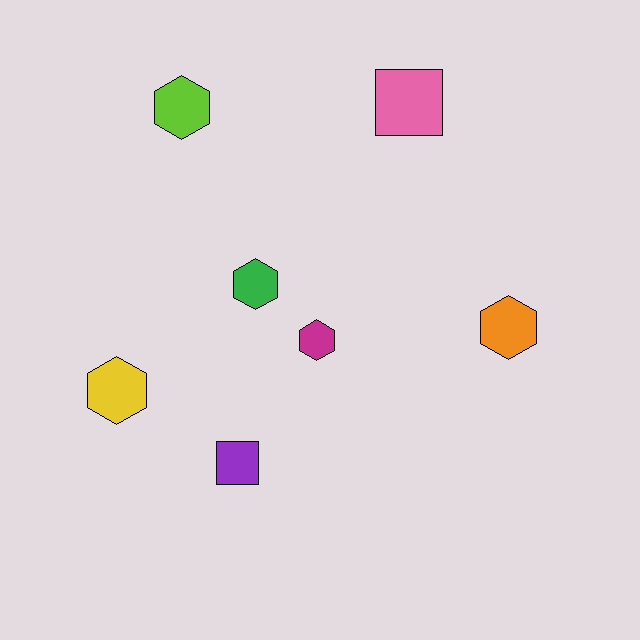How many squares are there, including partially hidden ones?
There are 2 squares.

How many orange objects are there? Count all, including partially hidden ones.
There is 1 orange object.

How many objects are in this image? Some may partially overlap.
There are 7 objects.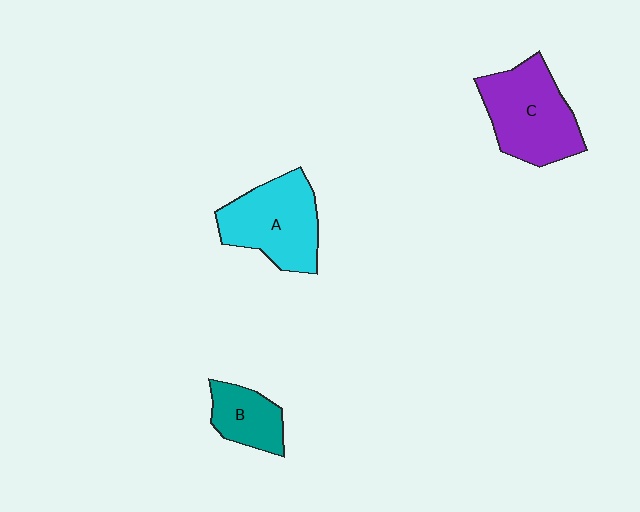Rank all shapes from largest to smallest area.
From largest to smallest: C (purple), A (cyan), B (teal).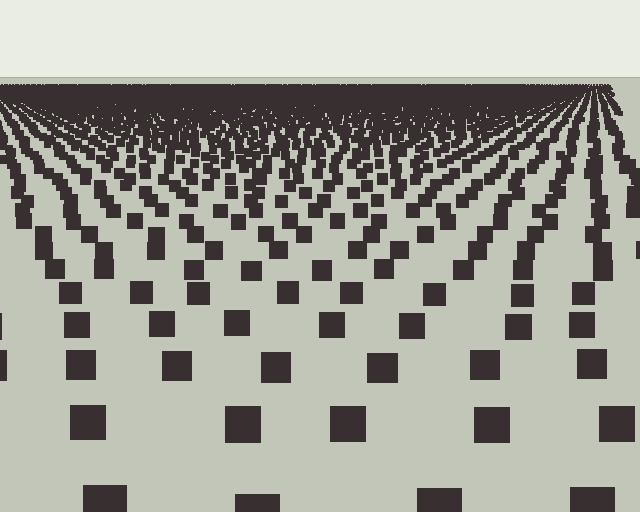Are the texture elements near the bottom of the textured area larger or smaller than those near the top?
Larger. Near the bottom, elements are closer to the viewer and appear at a bigger on-screen size.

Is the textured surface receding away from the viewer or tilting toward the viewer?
The surface is receding away from the viewer. Texture elements get smaller and denser toward the top.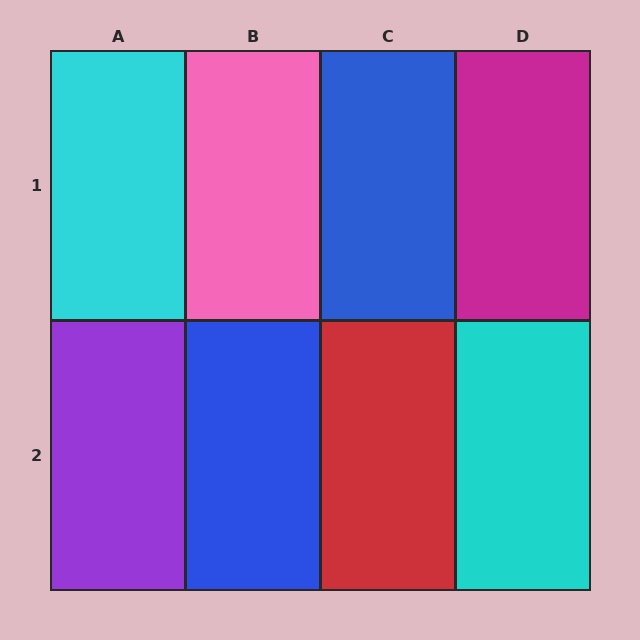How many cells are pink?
1 cell is pink.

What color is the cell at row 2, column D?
Cyan.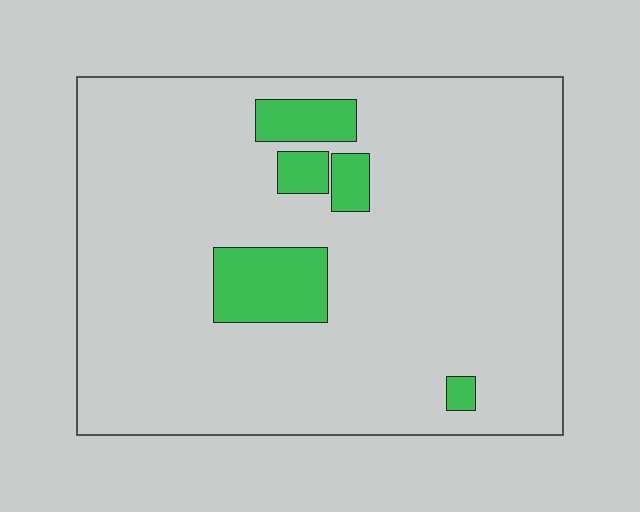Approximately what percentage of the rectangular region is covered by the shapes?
Approximately 10%.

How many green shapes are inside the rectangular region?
5.